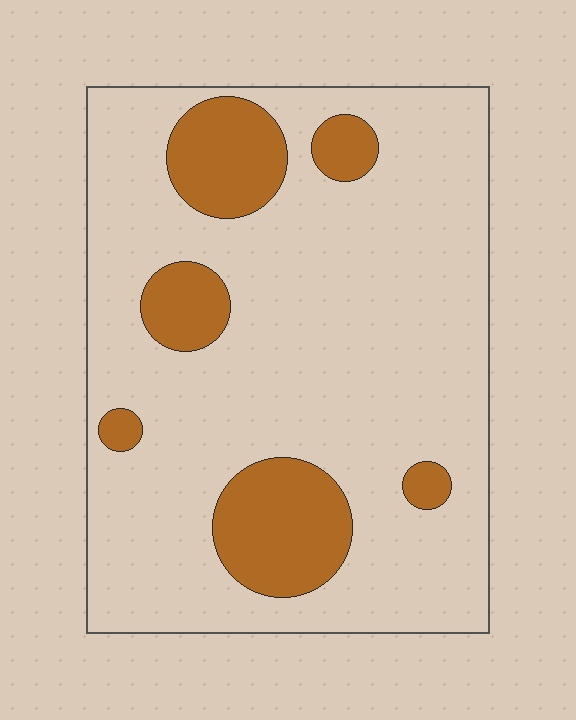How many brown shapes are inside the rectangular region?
6.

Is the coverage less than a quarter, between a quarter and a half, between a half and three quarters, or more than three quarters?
Less than a quarter.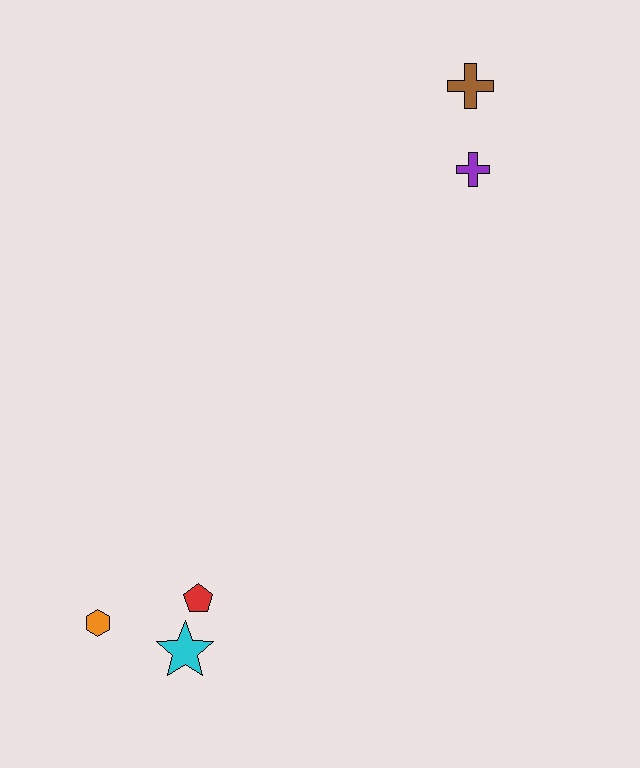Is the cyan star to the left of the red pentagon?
Yes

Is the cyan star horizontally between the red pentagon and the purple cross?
No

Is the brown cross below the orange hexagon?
No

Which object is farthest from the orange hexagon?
The brown cross is farthest from the orange hexagon.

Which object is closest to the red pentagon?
The cyan star is closest to the red pentagon.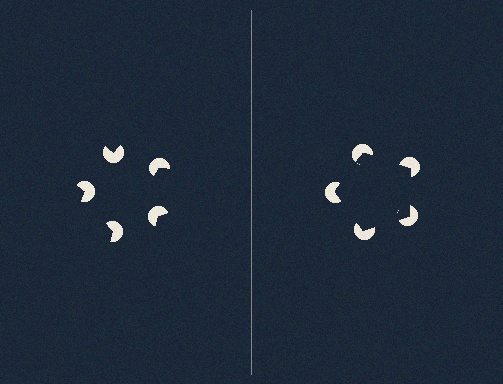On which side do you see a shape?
An illusory pentagon appears on the right side. On the left side the wedge cuts are rotated, so no coherent shape forms.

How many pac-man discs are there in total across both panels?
10 — 5 on each side.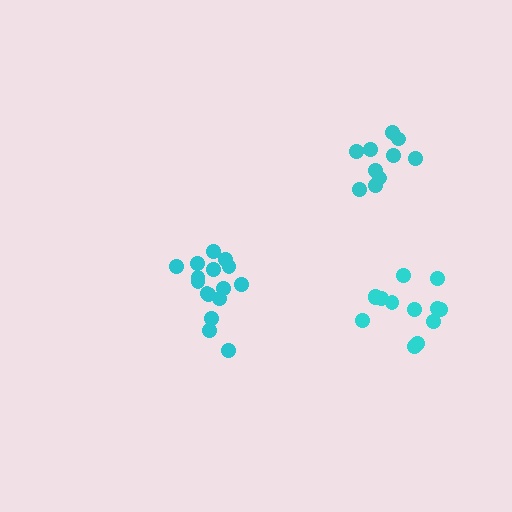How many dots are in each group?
Group 1: 13 dots, Group 2: 16 dots, Group 3: 10 dots (39 total).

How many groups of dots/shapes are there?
There are 3 groups.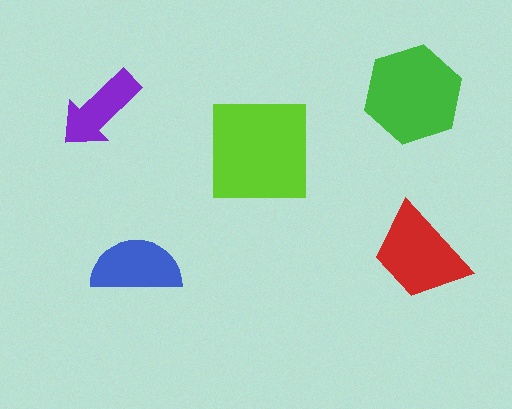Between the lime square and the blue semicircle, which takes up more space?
The lime square.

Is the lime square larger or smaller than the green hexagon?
Larger.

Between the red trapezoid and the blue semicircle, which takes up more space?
The red trapezoid.